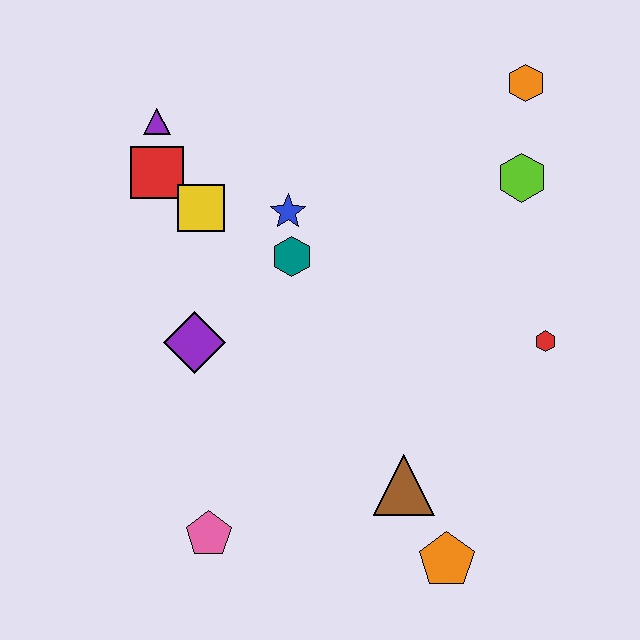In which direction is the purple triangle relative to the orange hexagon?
The purple triangle is to the left of the orange hexagon.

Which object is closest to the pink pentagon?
The purple diamond is closest to the pink pentagon.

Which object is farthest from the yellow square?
The orange pentagon is farthest from the yellow square.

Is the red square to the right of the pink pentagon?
No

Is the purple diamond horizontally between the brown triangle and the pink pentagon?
No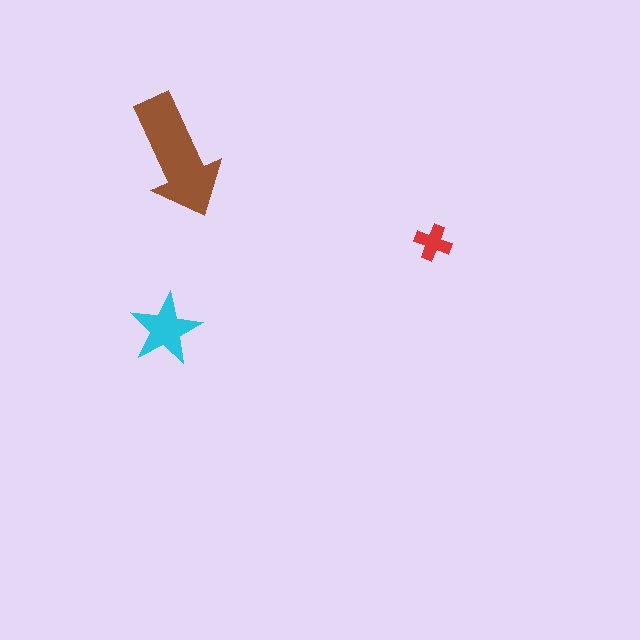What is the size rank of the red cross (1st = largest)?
3rd.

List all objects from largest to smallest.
The brown arrow, the cyan star, the red cross.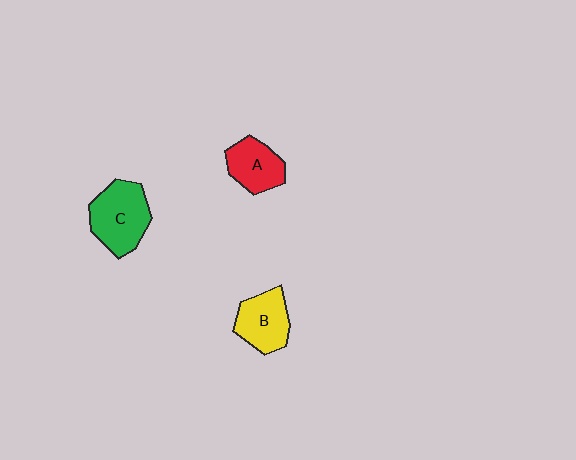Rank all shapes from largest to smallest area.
From largest to smallest: C (green), B (yellow), A (red).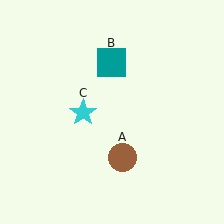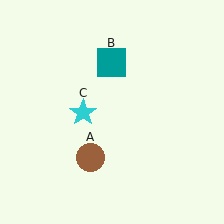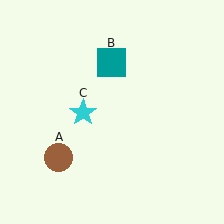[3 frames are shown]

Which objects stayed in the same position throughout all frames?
Teal square (object B) and cyan star (object C) remained stationary.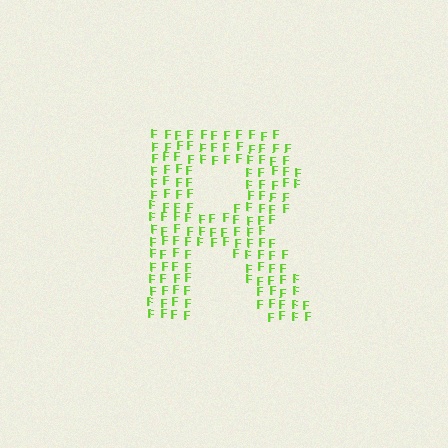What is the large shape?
The large shape is the letter R.